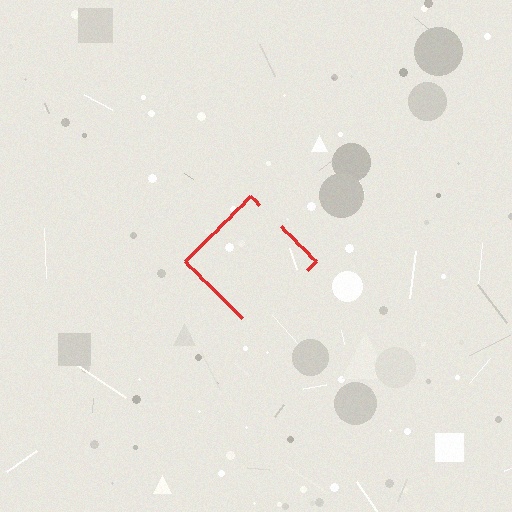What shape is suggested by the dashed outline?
The dashed outline suggests a diamond.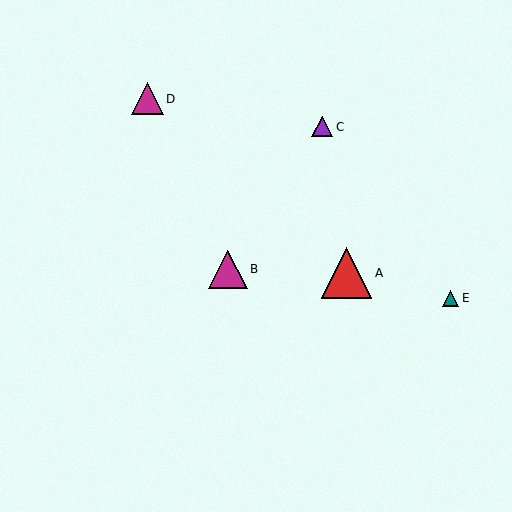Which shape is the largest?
The red triangle (labeled A) is the largest.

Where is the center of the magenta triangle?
The center of the magenta triangle is at (147, 99).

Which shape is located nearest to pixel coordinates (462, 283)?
The teal triangle (labeled E) at (451, 298) is nearest to that location.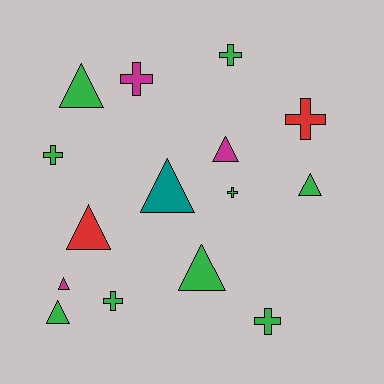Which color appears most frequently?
Green, with 9 objects.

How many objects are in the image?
There are 15 objects.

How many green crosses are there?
There are 5 green crosses.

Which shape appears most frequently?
Triangle, with 8 objects.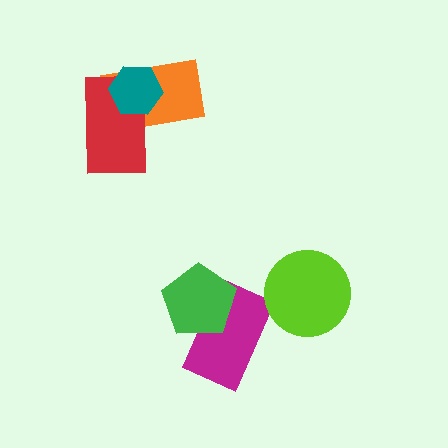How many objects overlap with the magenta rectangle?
1 object overlaps with the magenta rectangle.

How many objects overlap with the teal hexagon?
2 objects overlap with the teal hexagon.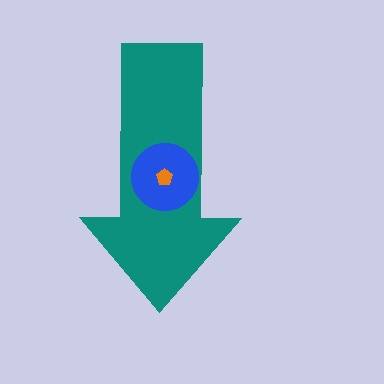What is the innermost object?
The orange pentagon.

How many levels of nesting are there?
3.